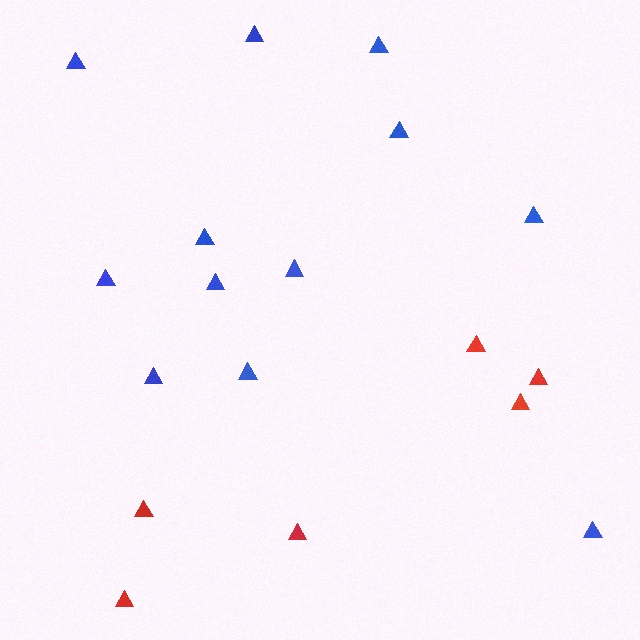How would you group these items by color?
There are 2 groups: one group of red triangles (6) and one group of blue triangles (12).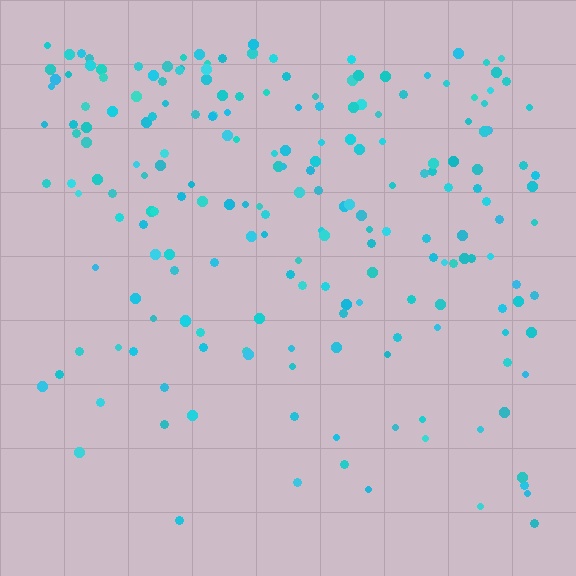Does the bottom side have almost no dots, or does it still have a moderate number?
Still a moderate number, just noticeably fewer than the top.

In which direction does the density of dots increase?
From bottom to top, with the top side densest.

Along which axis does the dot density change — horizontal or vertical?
Vertical.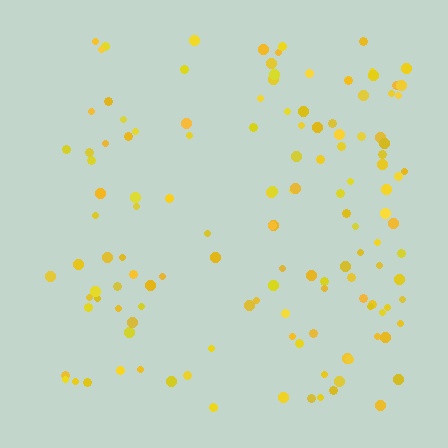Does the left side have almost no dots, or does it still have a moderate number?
Still a moderate number, just noticeably fewer than the right.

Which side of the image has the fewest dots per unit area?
The left.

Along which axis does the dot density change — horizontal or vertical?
Horizontal.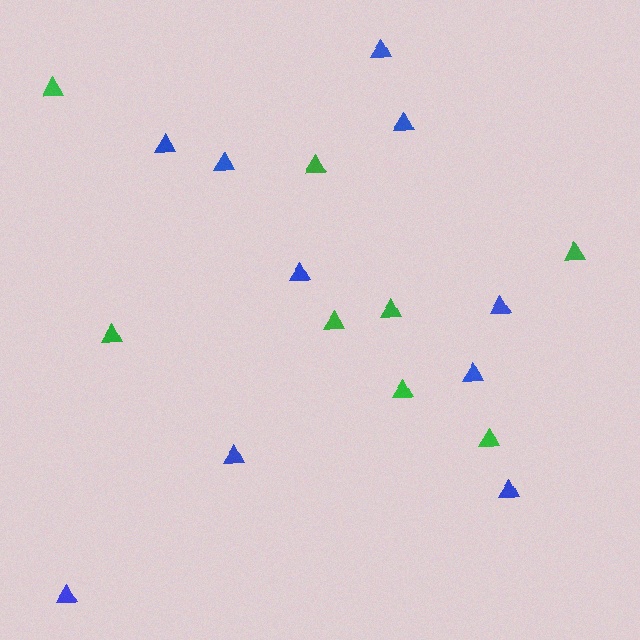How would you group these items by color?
There are 2 groups: one group of blue triangles (10) and one group of green triangles (8).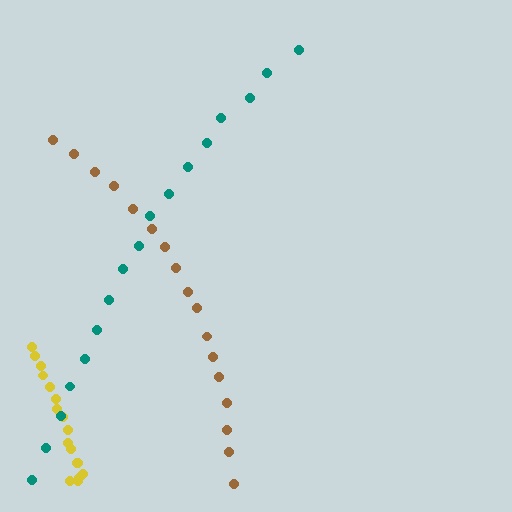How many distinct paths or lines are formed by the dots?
There are 3 distinct paths.